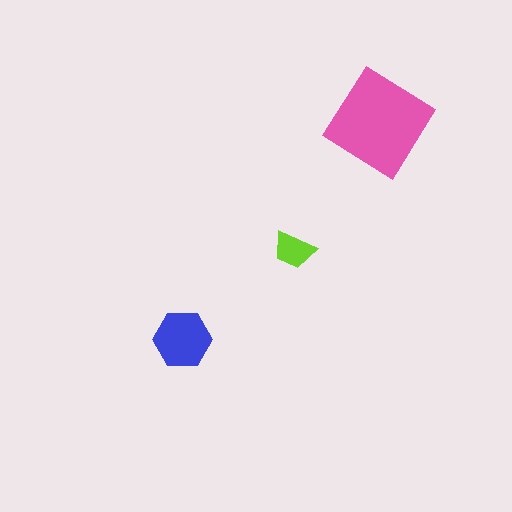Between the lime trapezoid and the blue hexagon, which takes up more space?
The blue hexagon.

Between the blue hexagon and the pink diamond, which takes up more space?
The pink diamond.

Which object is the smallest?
The lime trapezoid.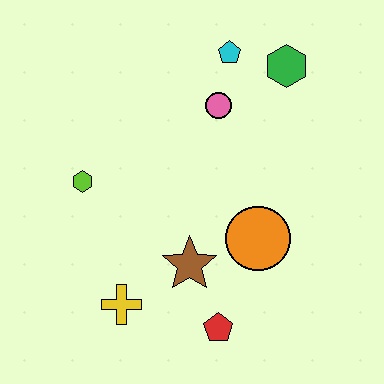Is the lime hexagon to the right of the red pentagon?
No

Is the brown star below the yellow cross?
No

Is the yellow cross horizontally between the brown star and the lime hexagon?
Yes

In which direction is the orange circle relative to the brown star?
The orange circle is to the right of the brown star.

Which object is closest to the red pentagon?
The brown star is closest to the red pentagon.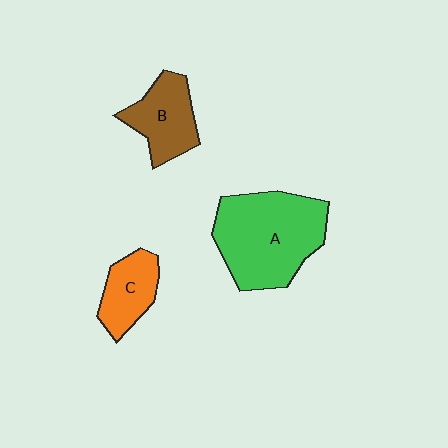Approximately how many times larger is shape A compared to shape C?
Approximately 2.4 times.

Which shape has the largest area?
Shape A (green).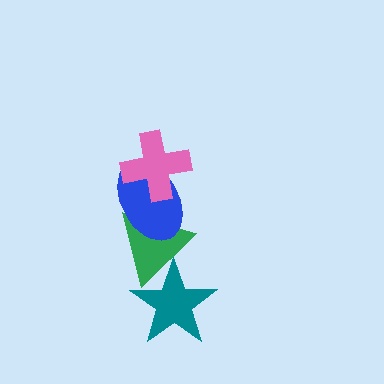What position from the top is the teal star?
The teal star is 4th from the top.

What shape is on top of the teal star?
The green triangle is on top of the teal star.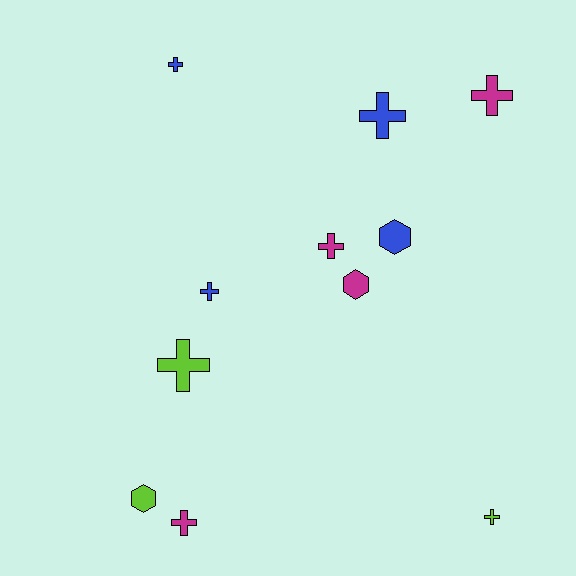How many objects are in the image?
There are 11 objects.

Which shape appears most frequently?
Cross, with 8 objects.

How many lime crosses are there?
There are 2 lime crosses.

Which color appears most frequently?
Blue, with 4 objects.